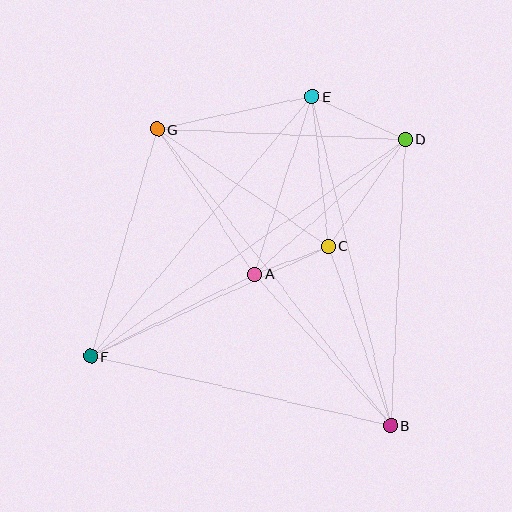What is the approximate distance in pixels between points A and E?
The distance between A and E is approximately 187 pixels.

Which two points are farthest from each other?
Points D and F are farthest from each other.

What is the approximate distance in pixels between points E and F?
The distance between E and F is approximately 341 pixels.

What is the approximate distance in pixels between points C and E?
The distance between C and E is approximately 151 pixels.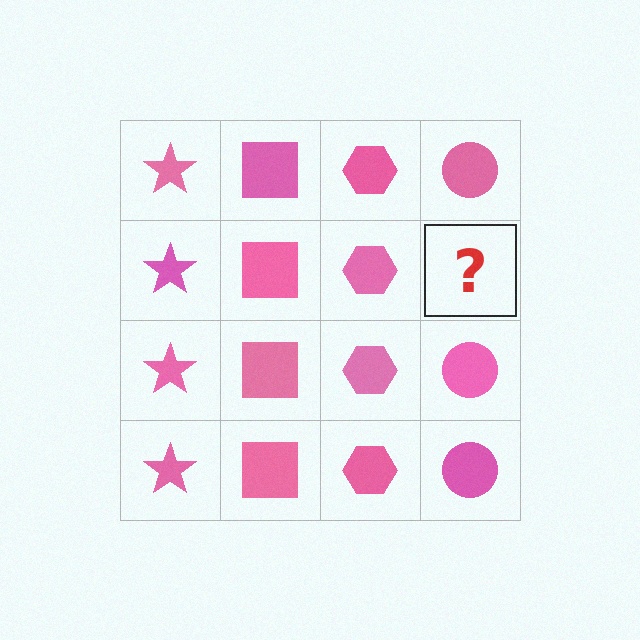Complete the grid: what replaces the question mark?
The question mark should be replaced with a pink circle.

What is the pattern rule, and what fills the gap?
The rule is that each column has a consistent shape. The gap should be filled with a pink circle.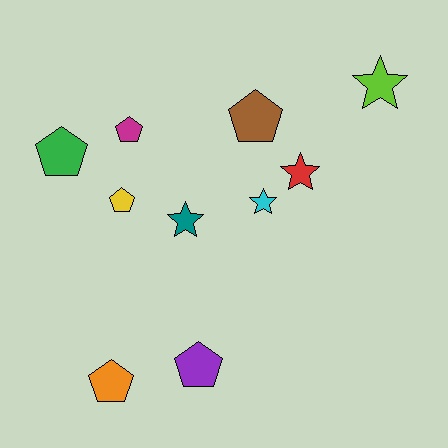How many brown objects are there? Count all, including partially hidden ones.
There is 1 brown object.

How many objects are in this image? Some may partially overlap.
There are 10 objects.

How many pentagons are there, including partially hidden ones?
There are 6 pentagons.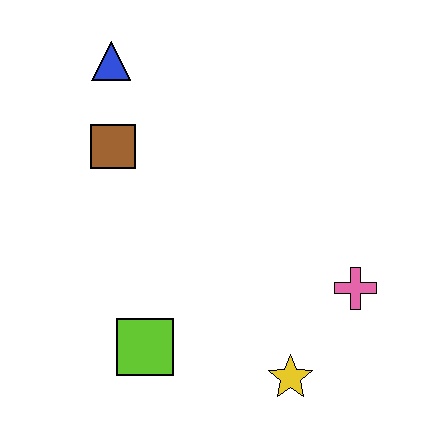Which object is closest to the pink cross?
The yellow star is closest to the pink cross.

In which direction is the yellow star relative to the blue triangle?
The yellow star is below the blue triangle.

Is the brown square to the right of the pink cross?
No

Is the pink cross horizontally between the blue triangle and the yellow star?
No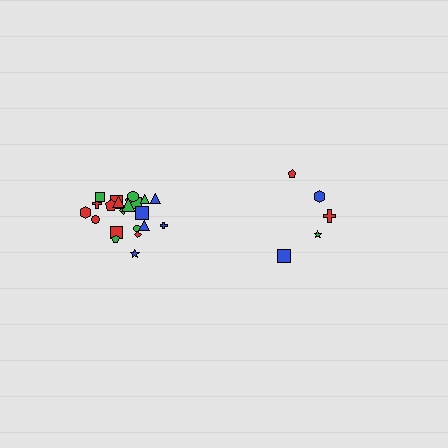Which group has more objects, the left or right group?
The left group.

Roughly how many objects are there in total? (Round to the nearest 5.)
Roughly 25 objects in total.